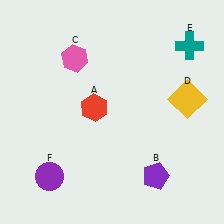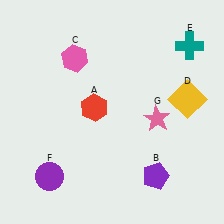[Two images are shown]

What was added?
A pink star (G) was added in Image 2.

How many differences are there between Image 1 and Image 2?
There is 1 difference between the two images.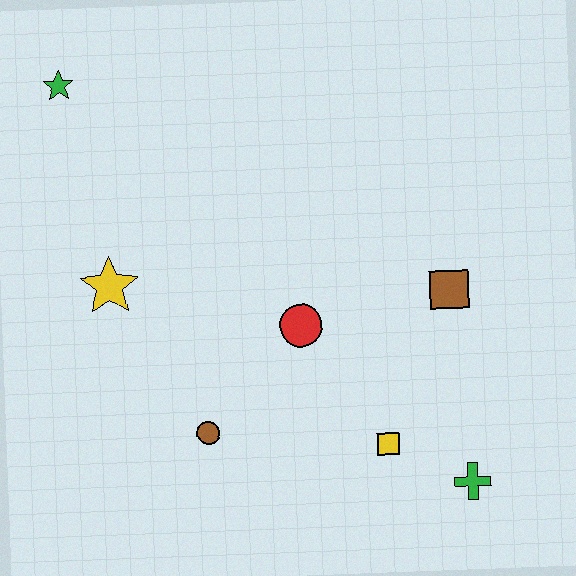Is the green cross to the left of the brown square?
No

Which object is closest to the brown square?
The red circle is closest to the brown square.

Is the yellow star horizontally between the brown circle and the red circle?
No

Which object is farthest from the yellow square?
The green star is farthest from the yellow square.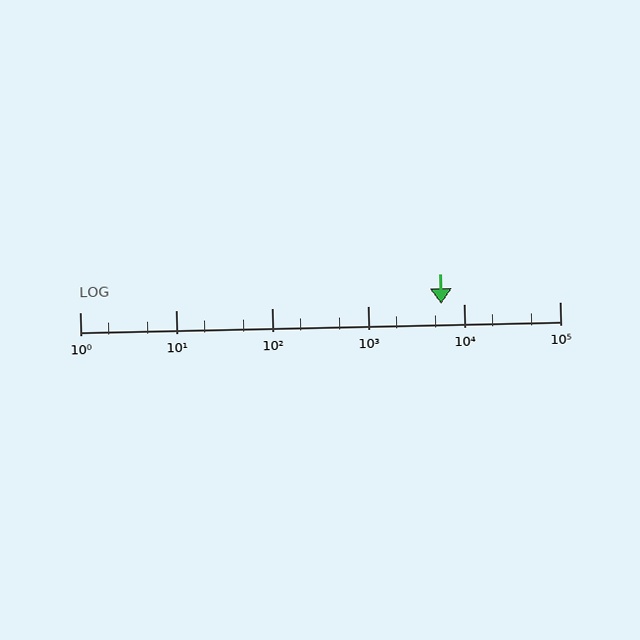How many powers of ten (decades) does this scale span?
The scale spans 5 decades, from 1 to 100000.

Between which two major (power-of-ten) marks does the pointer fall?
The pointer is between 1000 and 10000.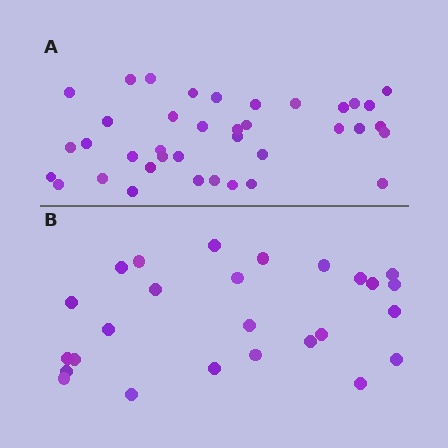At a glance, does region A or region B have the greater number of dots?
Region A (the top region) has more dots.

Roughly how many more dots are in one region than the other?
Region A has roughly 12 or so more dots than region B.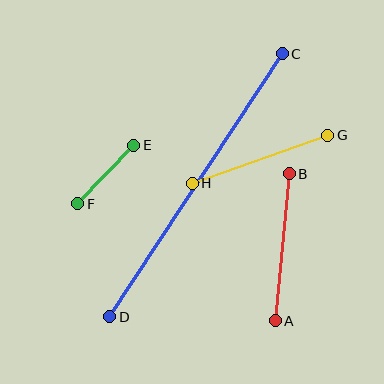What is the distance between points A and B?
The distance is approximately 148 pixels.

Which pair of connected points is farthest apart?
Points C and D are farthest apart.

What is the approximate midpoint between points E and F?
The midpoint is at approximately (106, 175) pixels.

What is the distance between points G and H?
The distance is approximately 143 pixels.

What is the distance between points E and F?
The distance is approximately 81 pixels.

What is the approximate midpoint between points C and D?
The midpoint is at approximately (196, 185) pixels.